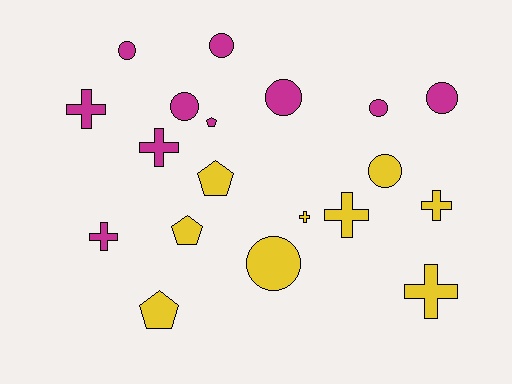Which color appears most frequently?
Magenta, with 10 objects.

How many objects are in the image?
There are 19 objects.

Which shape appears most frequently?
Circle, with 8 objects.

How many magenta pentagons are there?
There is 1 magenta pentagon.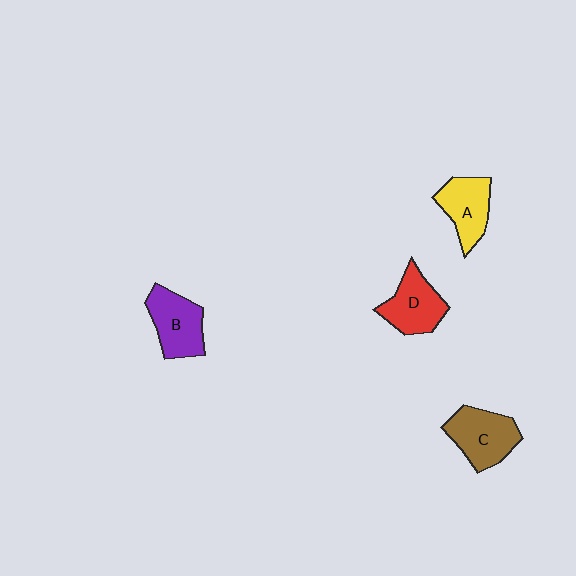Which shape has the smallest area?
Shape A (yellow).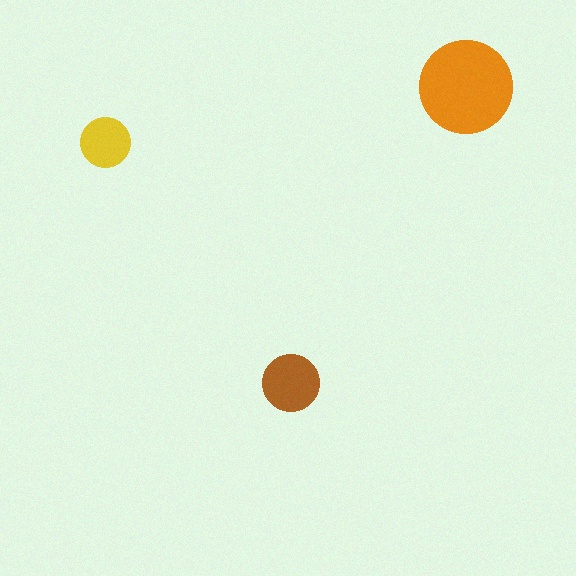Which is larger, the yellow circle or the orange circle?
The orange one.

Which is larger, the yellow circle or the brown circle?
The brown one.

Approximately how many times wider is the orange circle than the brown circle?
About 1.5 times wider.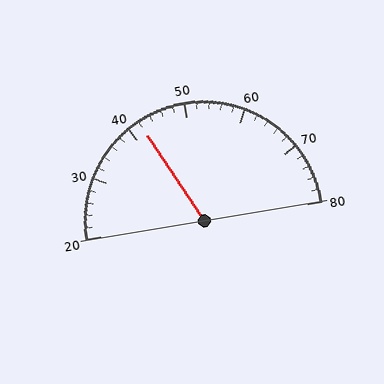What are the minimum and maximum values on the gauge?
The gauge ranges from 20 to 80.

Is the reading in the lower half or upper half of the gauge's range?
The reading is in the lower half of the range (20 to 80).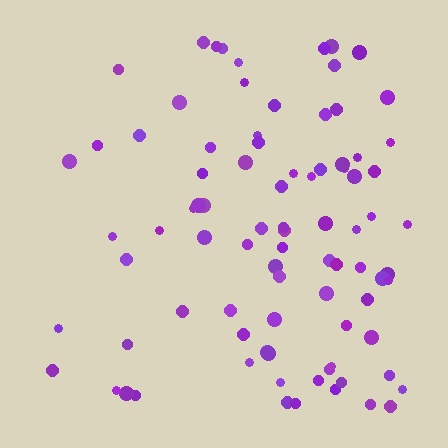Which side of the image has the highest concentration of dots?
The right.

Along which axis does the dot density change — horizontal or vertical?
Horizontal.